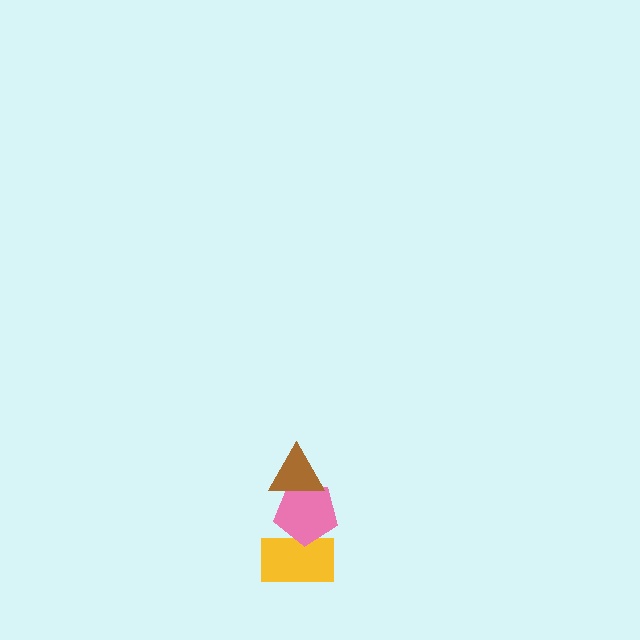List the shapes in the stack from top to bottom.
From top to bottom: the brown triangle, the pink pentagon, the yellow rectangle.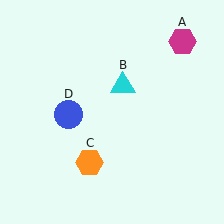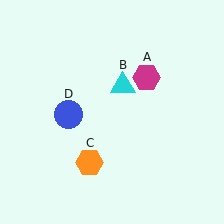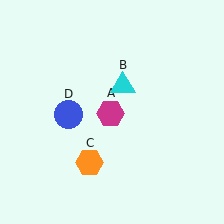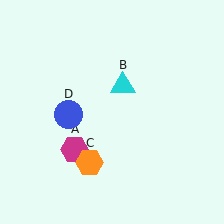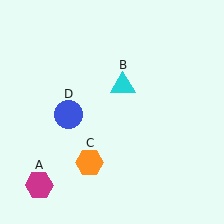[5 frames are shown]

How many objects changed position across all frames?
1 object changed position: magenta hexagon (object A).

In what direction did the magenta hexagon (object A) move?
The magenta hexagon (object A) moved down and to the left.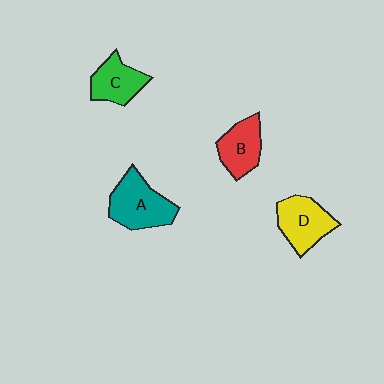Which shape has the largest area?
Shape A (teal).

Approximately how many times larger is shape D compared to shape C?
Approximately 1.2 times.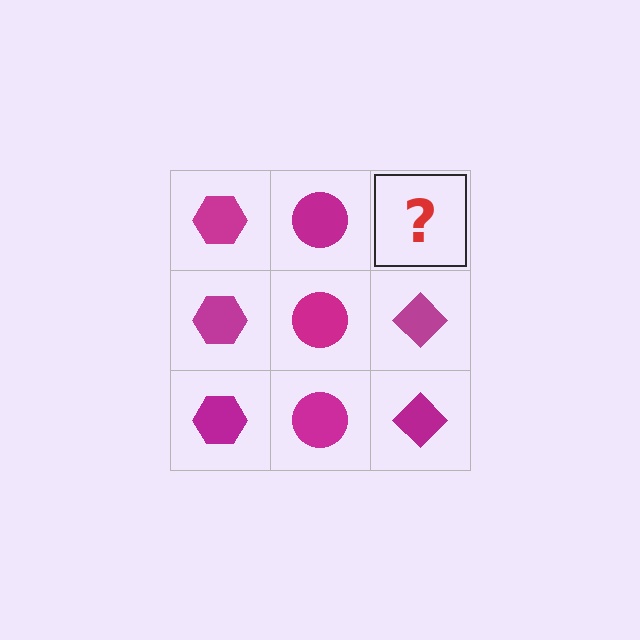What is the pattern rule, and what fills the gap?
The rule is that each column has a consistent shape. The gap should be filled with a magenta diamond.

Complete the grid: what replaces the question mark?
The question mark should be replaced with a magenta diamond.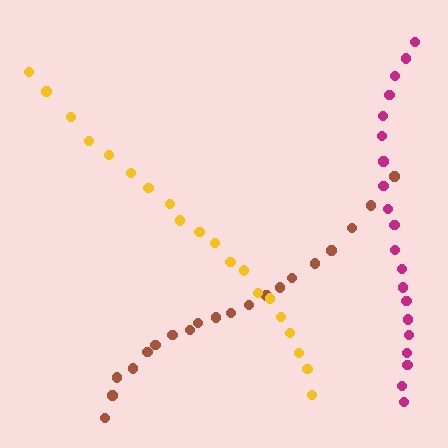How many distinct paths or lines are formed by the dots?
There are 3 distinct paths.